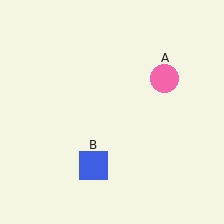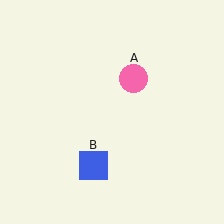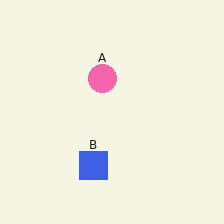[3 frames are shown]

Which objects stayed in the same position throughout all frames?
Blue square (object B) remained stationary.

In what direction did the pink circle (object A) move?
The pink circle (object A) moved left.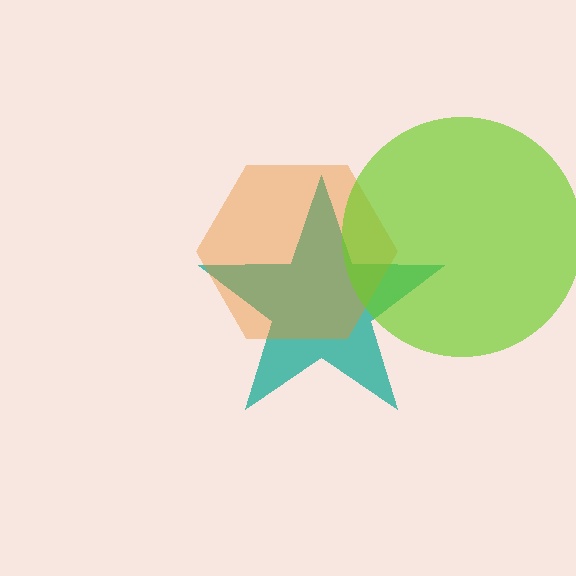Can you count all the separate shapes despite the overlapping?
Yes, there are 3 separate shapes.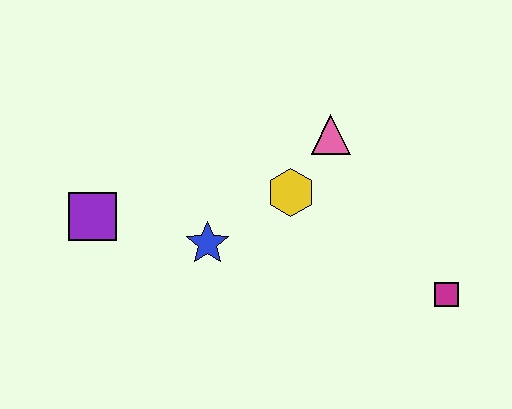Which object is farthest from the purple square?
The magenta square is farthest from the purple square.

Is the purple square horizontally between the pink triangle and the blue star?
No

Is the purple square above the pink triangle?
No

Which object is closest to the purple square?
The blue star is closest to the purple square.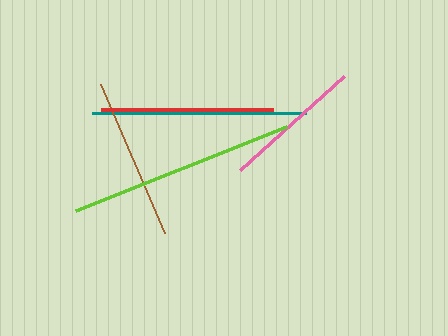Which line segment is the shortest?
The pink line is the shortest at approximately 140 pixels.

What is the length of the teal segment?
The teal segment is approximately 214 pixels long.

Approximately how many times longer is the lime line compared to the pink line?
The lime line is approximately 1.6 times the length of the pink line.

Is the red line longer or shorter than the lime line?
The lime line is longer than the red line.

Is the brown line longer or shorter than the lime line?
The lime line is longer than the brown line.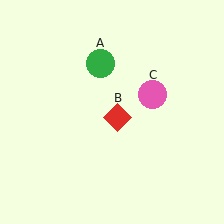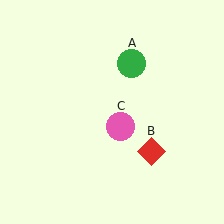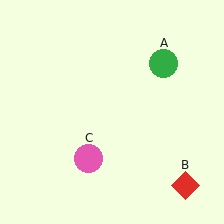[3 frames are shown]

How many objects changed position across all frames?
3 objects changed position: green circle (object A), red diamond (object B), pink circle (object C).